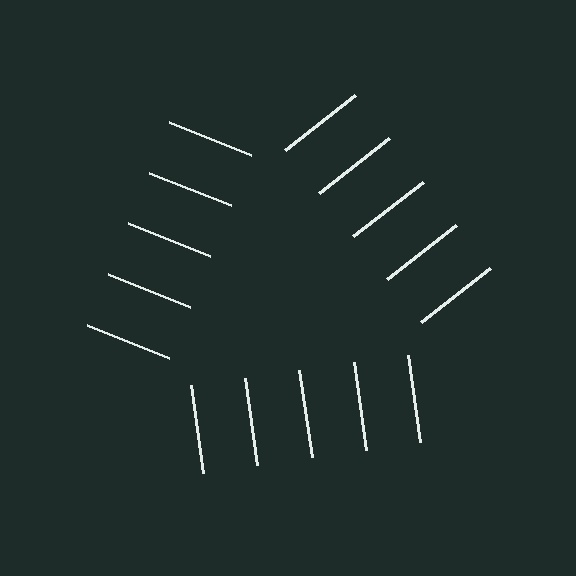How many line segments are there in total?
15 — 5 along each of the 3 edges.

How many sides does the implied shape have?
3 sides — the line-ends trace a triangle.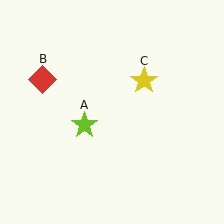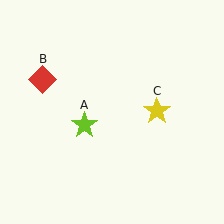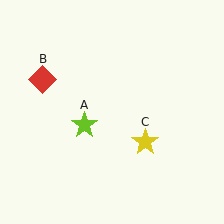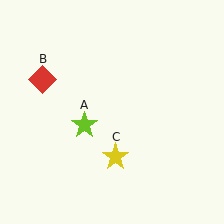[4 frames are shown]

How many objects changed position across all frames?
1 object changed position: yellow star (object C).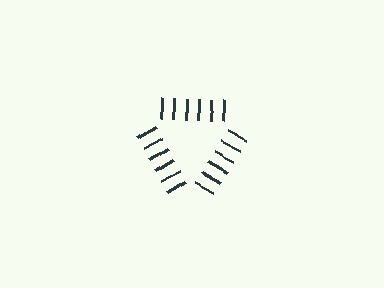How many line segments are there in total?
18 — 6 along each of the 3 edges.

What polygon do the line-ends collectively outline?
An illusory triangle — the line segments terminate on its edges but no continuous stroke is drawn.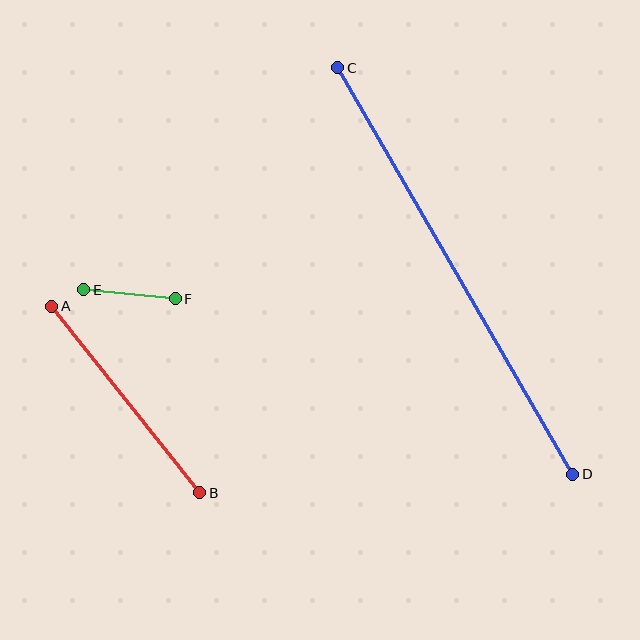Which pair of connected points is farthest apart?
Points C and D are farthest apart.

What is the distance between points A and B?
The distance is approximately 238 pixels.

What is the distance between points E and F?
The distance is approximately 92 pixels.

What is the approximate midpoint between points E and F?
The midpoint is at approximately (129, 294) pixels.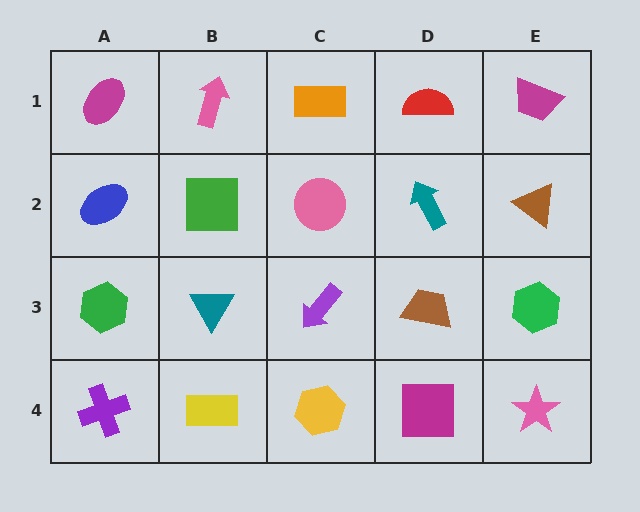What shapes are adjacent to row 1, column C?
A pink circle (row 2, column C), a pink arrow (row 1, column B), a red semicircle (row 1, column D).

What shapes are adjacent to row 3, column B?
A green square (row 2, column B), a yellow rectangle (row 4, column B), a green hexagon (row 3, column A), a purple arrow (row 3, column C).